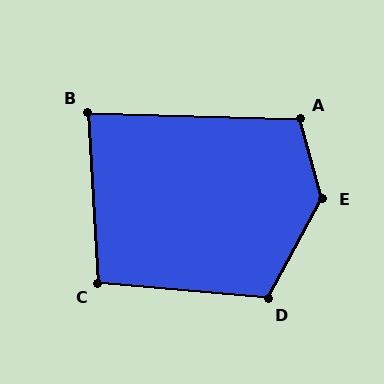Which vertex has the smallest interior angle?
B, at approximately 85 degrees.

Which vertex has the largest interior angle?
E, at approximately 136 degrees.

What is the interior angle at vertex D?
Approximately 113 degrees (obtuse).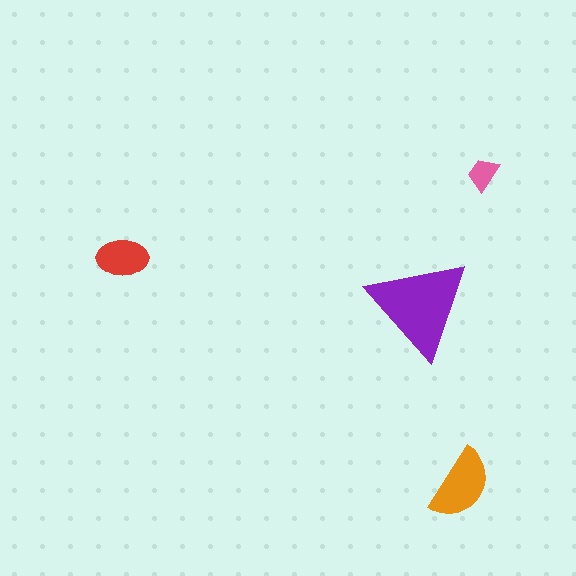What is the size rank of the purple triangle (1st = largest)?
1st.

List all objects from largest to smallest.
The purple triangle, the orange semicircle, the red ellipse, the pink trapezoid.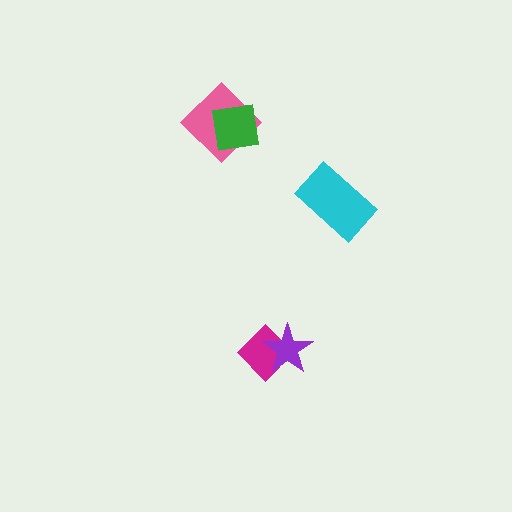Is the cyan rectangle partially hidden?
No, no other shape covers it.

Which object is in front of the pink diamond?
The green square is in front of the pink diamond.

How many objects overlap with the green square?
1 object overlaps with the green square.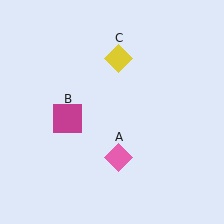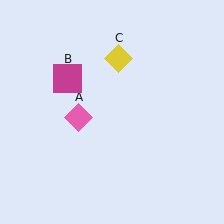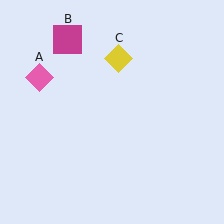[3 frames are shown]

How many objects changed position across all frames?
2 objects changed position: pink diamond (object A), magenta square (object B).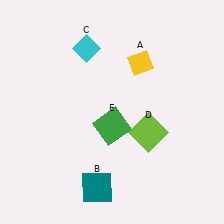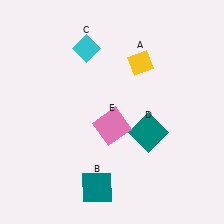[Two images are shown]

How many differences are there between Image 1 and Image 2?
There are 2 differences between the two images.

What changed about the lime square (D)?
In Image 1, D is lime. In Image 2, it changed to teal.